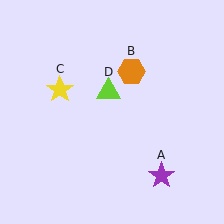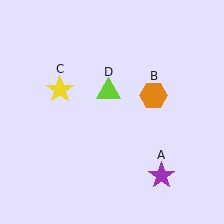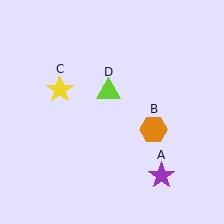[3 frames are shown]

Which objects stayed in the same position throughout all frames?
Purple star (object A) and yellow star (object C) and lime triangle (object D) remained stationary.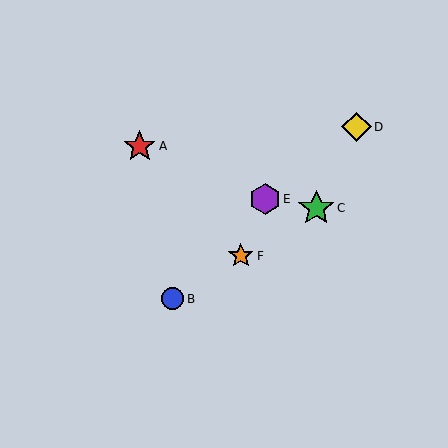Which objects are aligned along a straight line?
Objects B, C, F are aligned along a straight line.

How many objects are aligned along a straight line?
3 objects (B, C, F) are aligned along a straight line.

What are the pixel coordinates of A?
Object A is at (140, 146).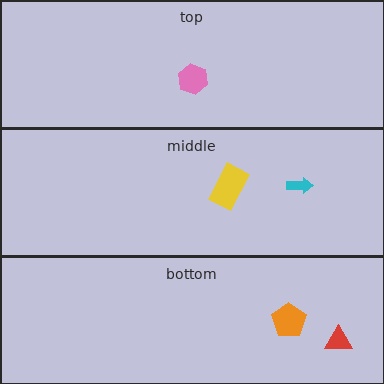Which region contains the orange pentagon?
The bottom region.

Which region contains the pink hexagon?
The top region.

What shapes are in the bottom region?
The red triangle, the orange pentagon.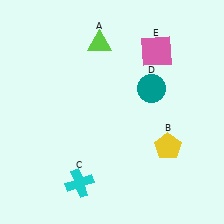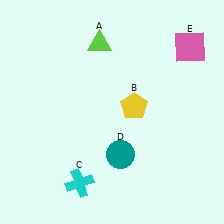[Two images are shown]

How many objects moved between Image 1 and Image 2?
3 objects moved between the two images.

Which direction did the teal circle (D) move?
The teal circle (D) moved down.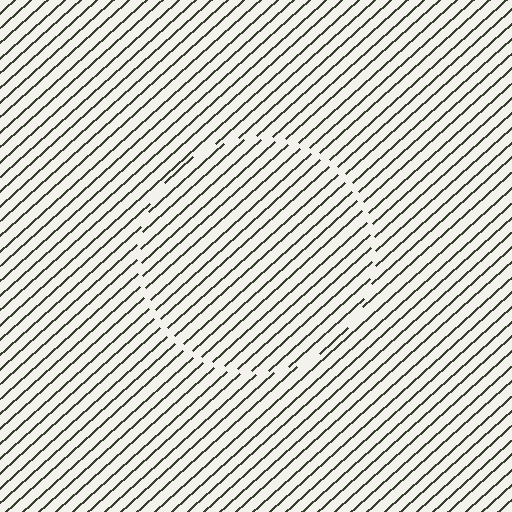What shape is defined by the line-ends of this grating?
An illusory circle. The interior of the shape contains the same grating, shifted by half a period — the contour is defined by the phase discontinuity where line-ends from the inner and outer gratings abut.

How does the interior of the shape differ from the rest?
The interior of the shape contains the same grating, shifted by half a period — the contour is defined by the phase discontinuity where line-ends from the inner and outer gratings abut.